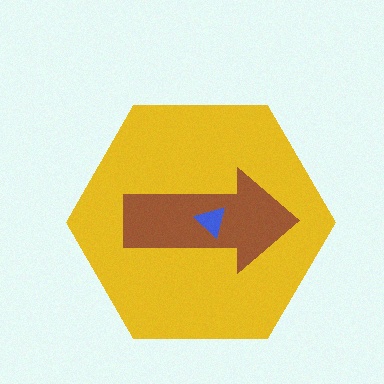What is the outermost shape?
The yellow hexagon.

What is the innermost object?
The blue triangle.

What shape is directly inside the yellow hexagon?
The brown arrow.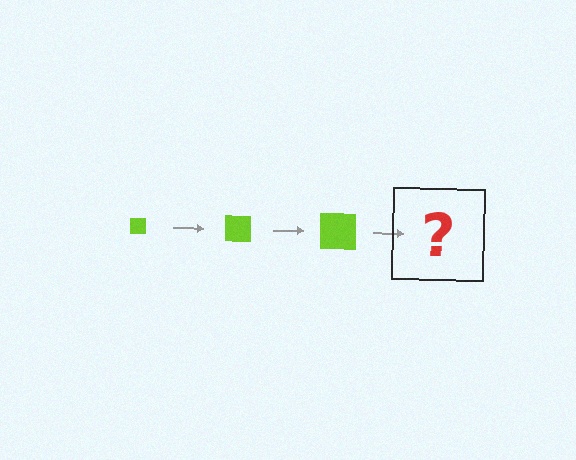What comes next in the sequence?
The next element should be a lime square, larger than the previous one.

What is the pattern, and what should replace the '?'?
The pattern is that the square gets progressively larger each step. The '?' should be a lime square, larger than the previous one.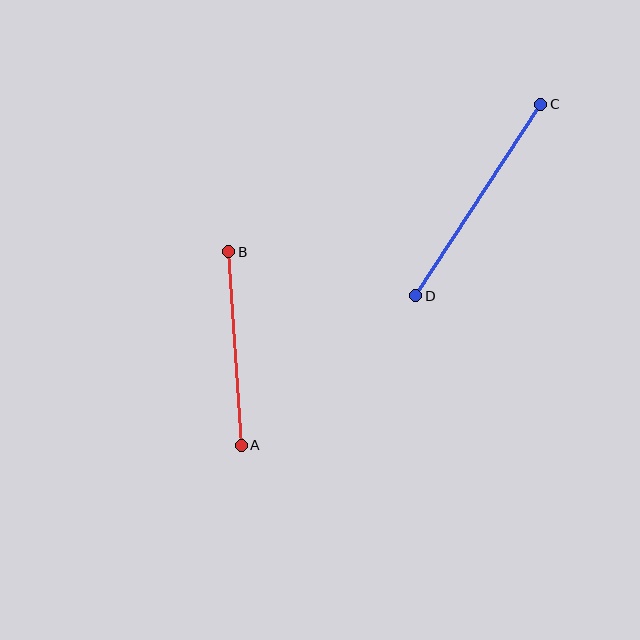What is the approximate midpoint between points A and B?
The midpoint is at approximately (235, 349) pixels.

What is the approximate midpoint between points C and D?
The midpoint is at approximately (478, 200) pixels.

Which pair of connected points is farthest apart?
Points C and D are farthest apart.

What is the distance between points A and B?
The distance is approximately 194 pixels.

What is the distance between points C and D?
The distance is approximately 229 pixels.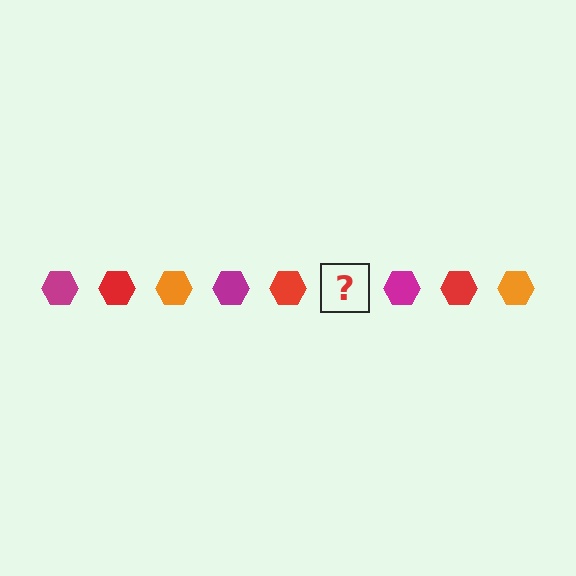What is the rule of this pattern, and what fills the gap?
The rule is that the pattern cycles through magenta, red, orange hexagons. The gap should be filled with an orange hexagon.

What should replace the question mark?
The question mark should be replaced with an orange hexagon.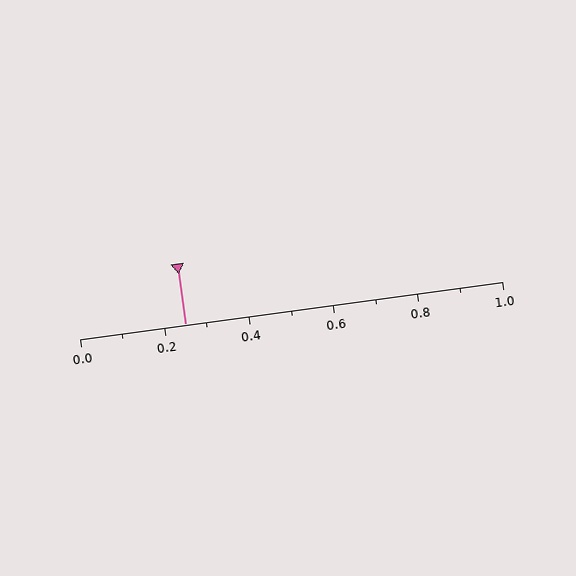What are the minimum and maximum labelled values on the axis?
The axis runs from 0.0 to 1.0.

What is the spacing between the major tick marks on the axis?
The major ticks are spaced 0.2 apart.